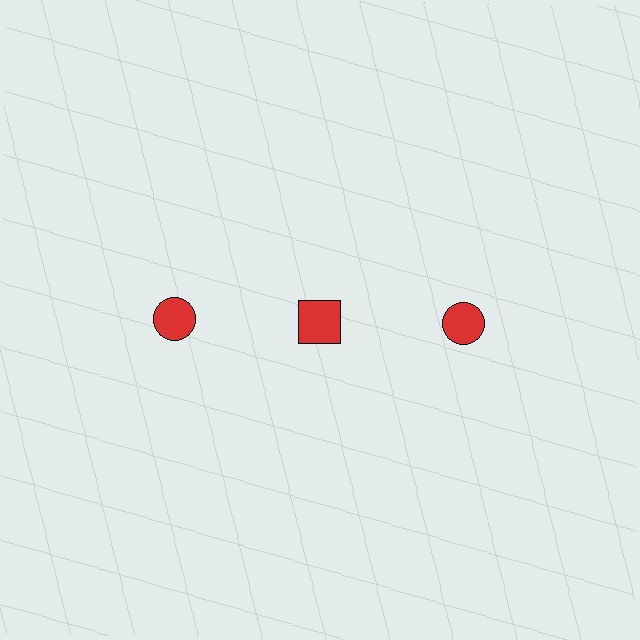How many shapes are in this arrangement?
There are 3 shapes arranged in a grid pattern.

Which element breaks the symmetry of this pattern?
The red square in the top row, second from left column breaks the symmetry. All other shapes are red circles.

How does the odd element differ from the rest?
It has a different shape: square instead of circle.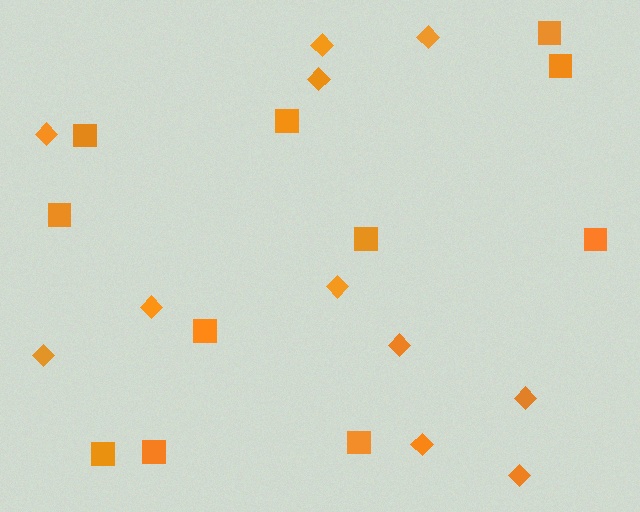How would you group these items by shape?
There are 2 groups: one group of diamonds (11) and one group of squares (11).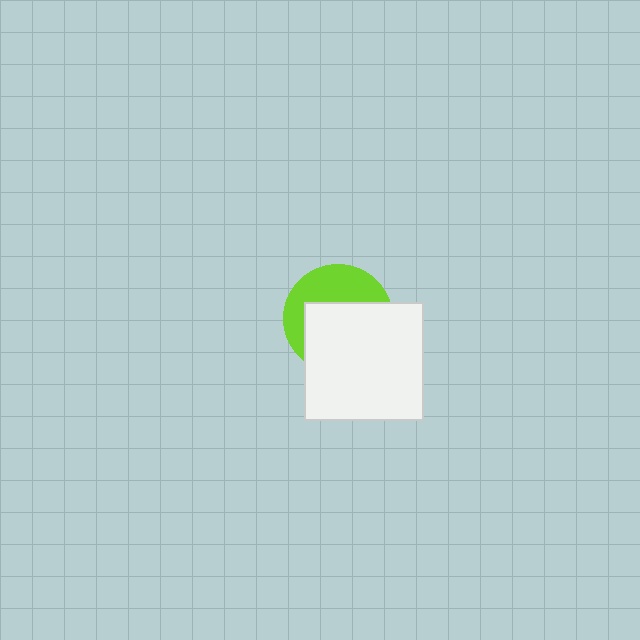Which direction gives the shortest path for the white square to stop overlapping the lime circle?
Moving down gives the shortest separation.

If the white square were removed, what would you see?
You would see the complete lime circle.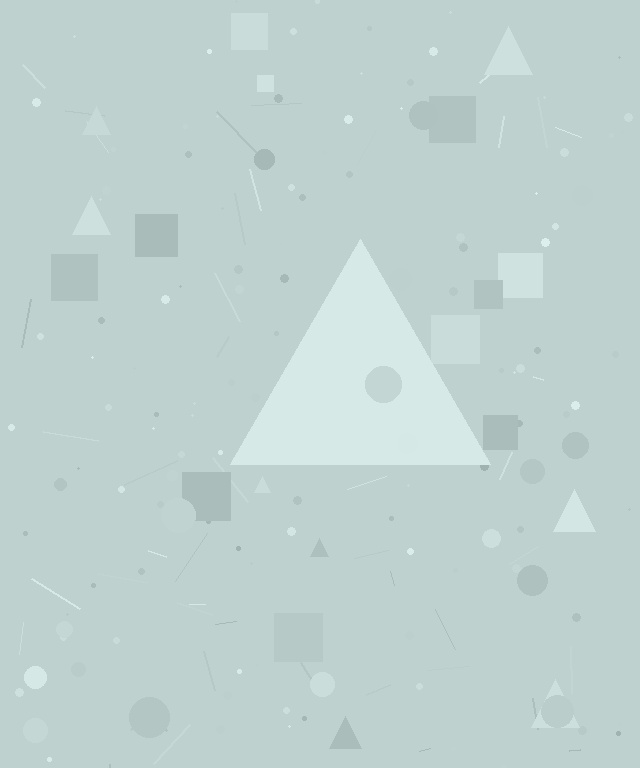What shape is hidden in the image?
A triangle is hidden in the image.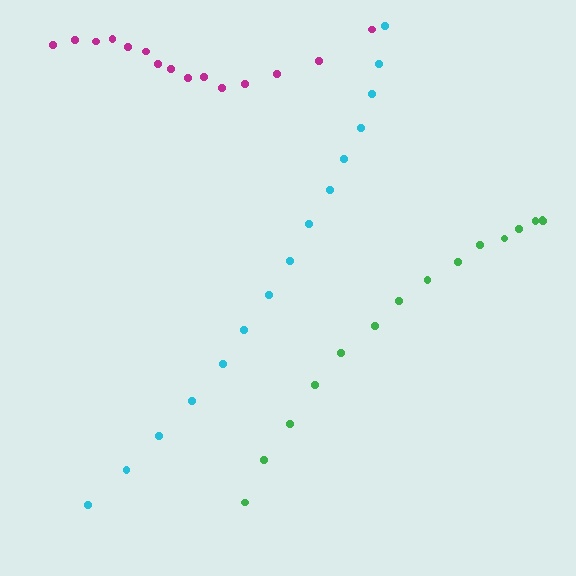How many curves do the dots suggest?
There are 3 distinct paths.